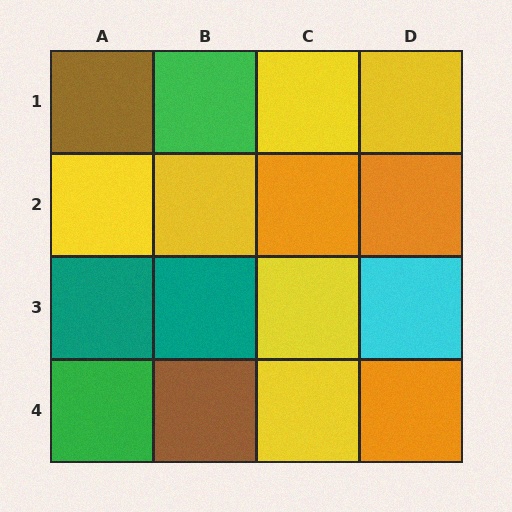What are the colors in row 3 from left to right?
Teal, teal, yellow, cyan.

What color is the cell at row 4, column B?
Brown.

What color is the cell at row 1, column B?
Green.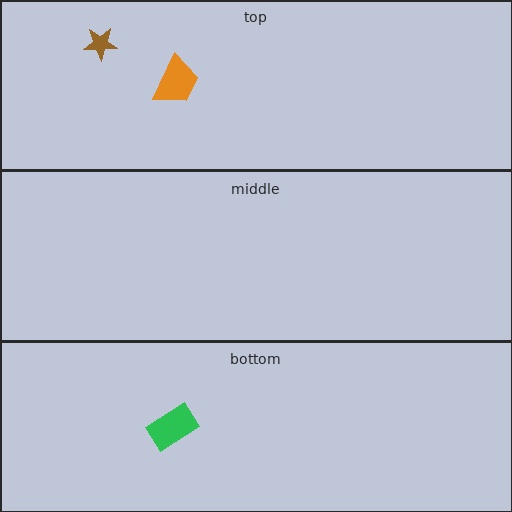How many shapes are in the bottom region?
1.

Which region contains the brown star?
The top region.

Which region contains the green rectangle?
The bottom region.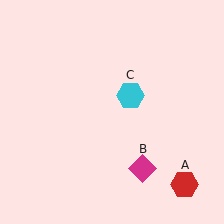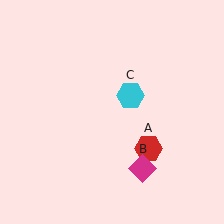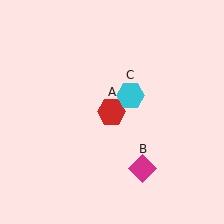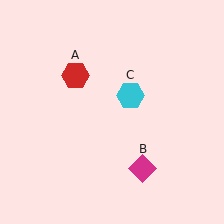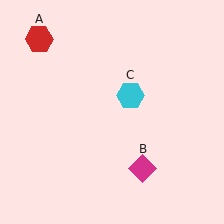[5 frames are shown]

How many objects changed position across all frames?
1 object changed position: red hexagon (object A).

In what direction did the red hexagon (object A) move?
The red hexagon (object A) moved up and to the left.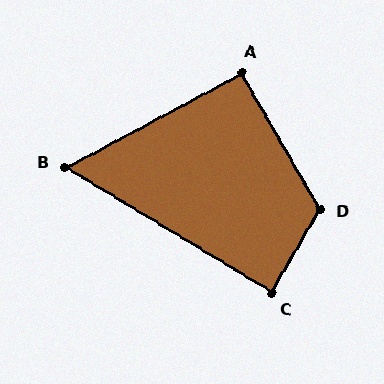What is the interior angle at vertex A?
Approximately 92 degrees (approximately right).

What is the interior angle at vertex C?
Approximately 88 degrees (approximately right).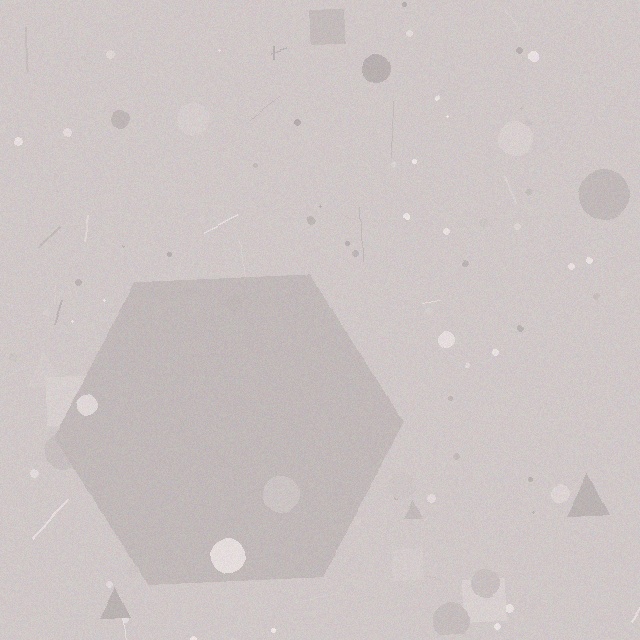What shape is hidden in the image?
A hexagon is hidden in the image.